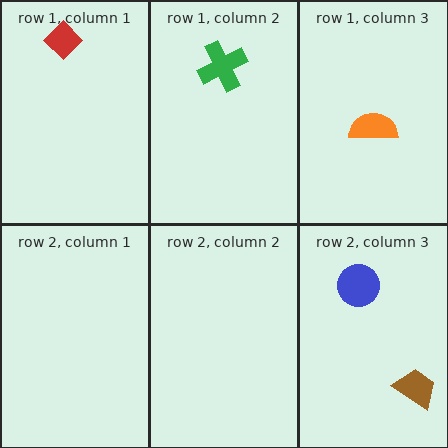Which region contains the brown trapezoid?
The row 2, column 3 region.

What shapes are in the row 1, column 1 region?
The red diamond.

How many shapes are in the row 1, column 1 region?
1.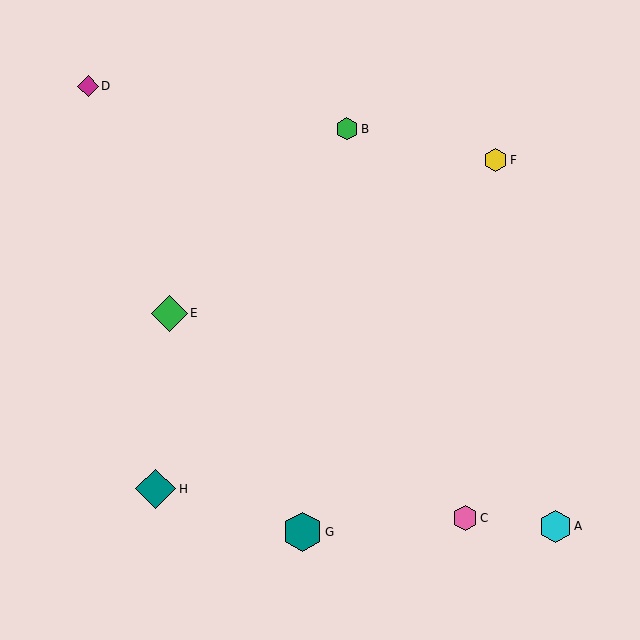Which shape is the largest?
The teal diamond (labeled H) is the largest.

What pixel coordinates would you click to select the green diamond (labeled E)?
Click at (169, 313) to select the green diamond E.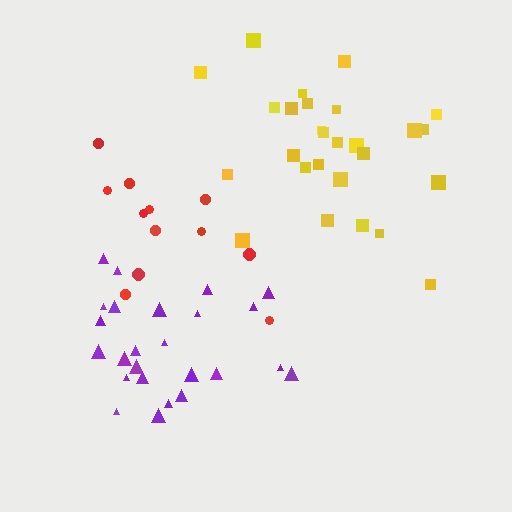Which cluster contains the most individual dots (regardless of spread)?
Yellow (27).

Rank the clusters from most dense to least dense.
purple, yellow, red.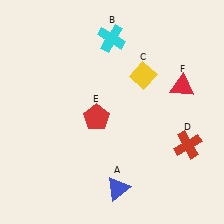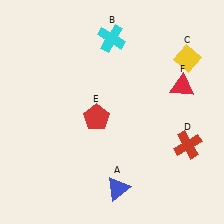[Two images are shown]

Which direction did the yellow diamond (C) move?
The yellow diamond (C) moved right.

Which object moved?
The yellow diamond (C) moved right.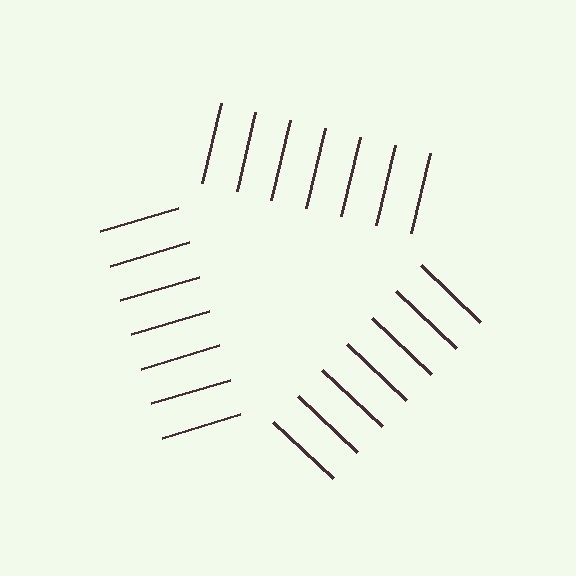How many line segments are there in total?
21 — 7 along each of the 3 edges.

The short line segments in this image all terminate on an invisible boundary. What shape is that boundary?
An illusory triangle — the line segments terminate on its edges but no continuous stroke is drawn.